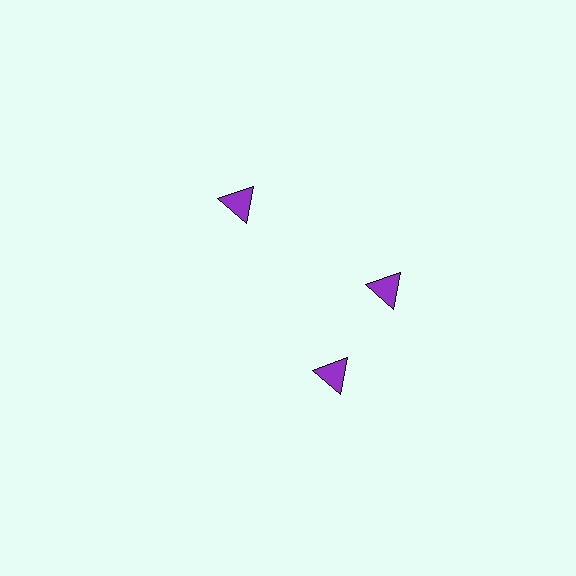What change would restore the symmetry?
The symmetry would be restored by rotating it back into even spacing with its neighbors so that all 3 triangles sit at equal angles and equal distance from the center.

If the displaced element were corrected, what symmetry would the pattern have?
It would have 3-fold rotational symmetry — the pattern would map onto itself every 120 degrees.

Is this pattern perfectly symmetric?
No. The 3 purple triangles are arranged in a ring, but one element near the 7 o'clock position is rotated out of alignment along the ring, breaking the 3-fold rotational symmetry.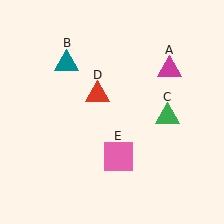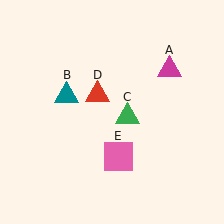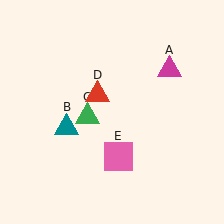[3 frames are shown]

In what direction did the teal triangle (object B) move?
The teal triangle (object B) moved down.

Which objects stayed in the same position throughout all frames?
Magenta triangle (object A) and red triangle (object D) and pink square (object E) remained stationary.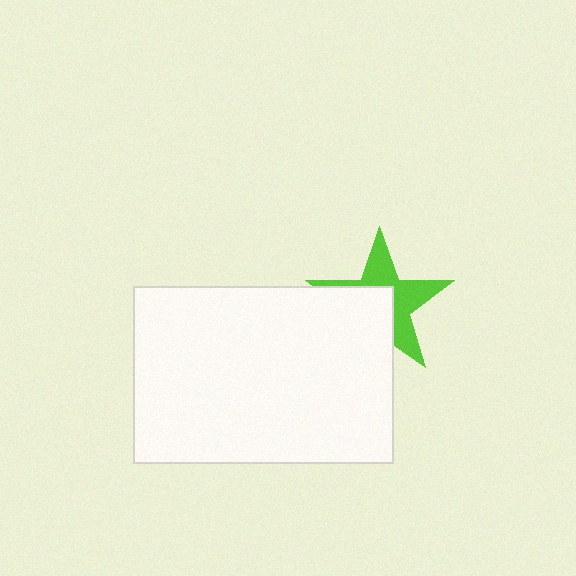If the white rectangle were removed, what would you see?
You would see the complete lime star.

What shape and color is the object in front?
The object in front is a white rectangle.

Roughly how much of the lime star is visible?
About half of it is visible (roughly 53%).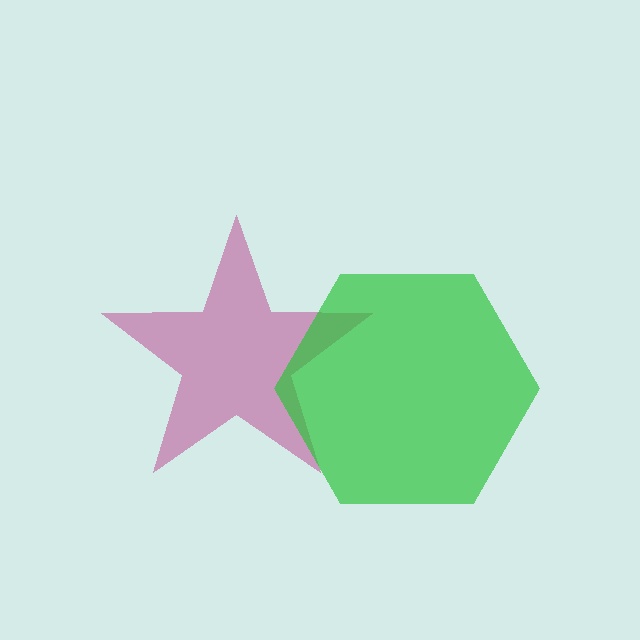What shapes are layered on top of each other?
The layered shapes are: a magenta star, a green hexagon.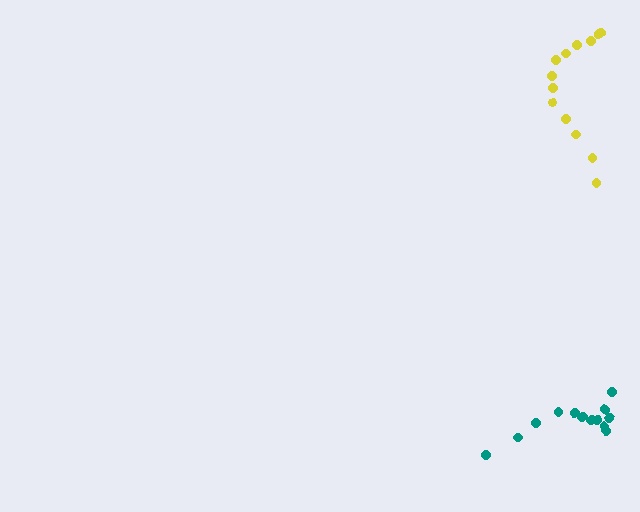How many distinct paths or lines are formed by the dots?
There are 2 distinct paths.